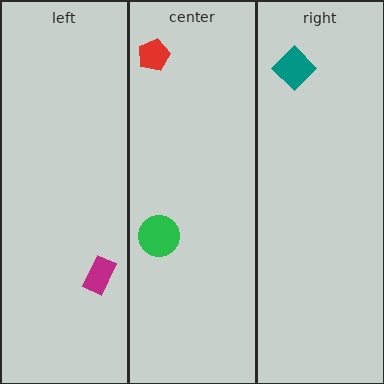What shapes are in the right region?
The teal diamond.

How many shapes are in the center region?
2.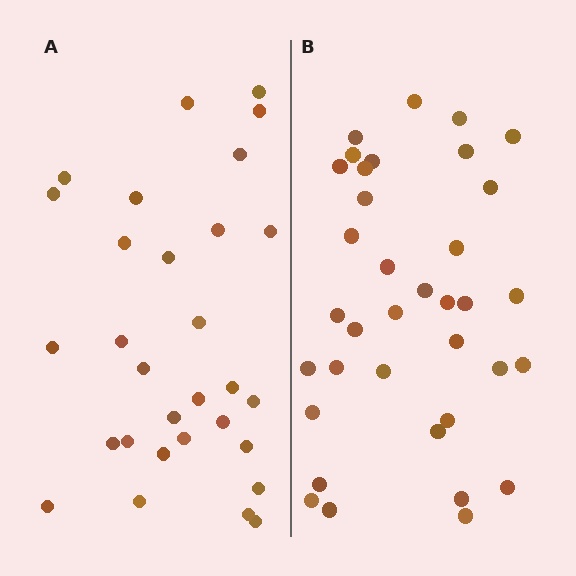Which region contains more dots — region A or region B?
Region B (the right region) has more dots.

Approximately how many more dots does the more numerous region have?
Region B has about 6 more dots than region A.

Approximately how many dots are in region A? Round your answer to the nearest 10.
About 30 dots.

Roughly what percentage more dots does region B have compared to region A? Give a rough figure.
About 20% more.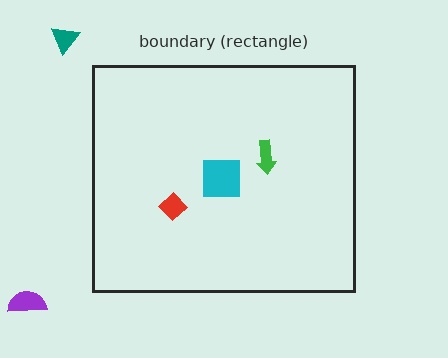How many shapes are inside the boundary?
3 inside, 2 outside.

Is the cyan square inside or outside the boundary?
Inside.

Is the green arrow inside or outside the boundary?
Inside.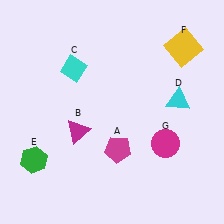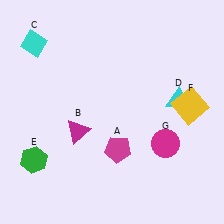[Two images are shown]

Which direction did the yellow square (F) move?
The yellow square (F) moved down.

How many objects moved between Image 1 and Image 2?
2 objects moved between the two images.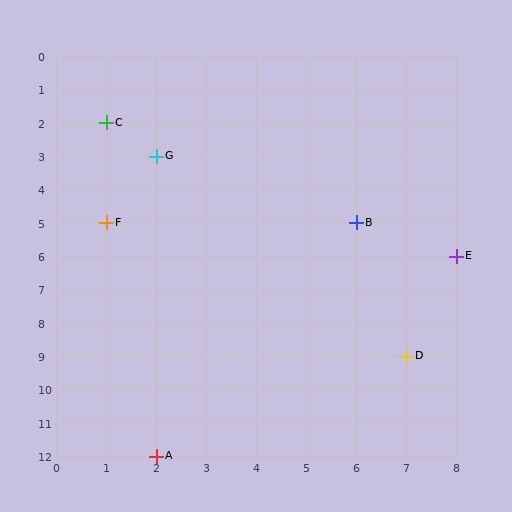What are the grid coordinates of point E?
Point E is at grid coordinates (8, 6).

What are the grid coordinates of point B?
Point B is at grid coordinates (6, 5).